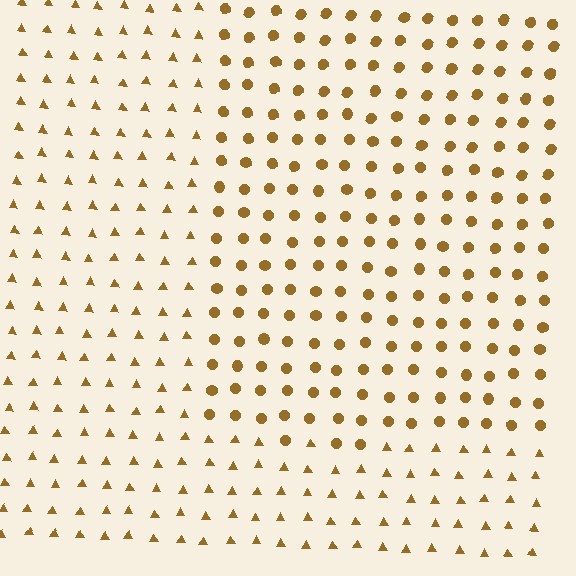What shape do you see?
I see a rectangle.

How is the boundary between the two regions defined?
The boundary is defined by a change in element shape: circles inside vs. triangles outside. All elements share the same color and spacing.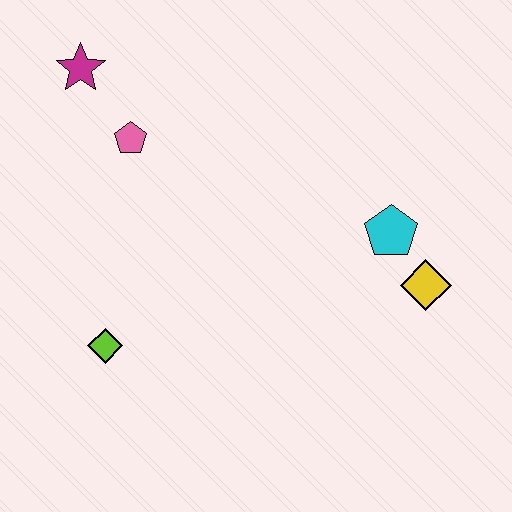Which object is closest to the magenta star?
The pink pentagon is closest to the magenta star.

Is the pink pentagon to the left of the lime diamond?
No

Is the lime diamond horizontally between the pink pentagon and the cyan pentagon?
No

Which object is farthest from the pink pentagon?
The yellow diamond is farthest from the pink pentagon.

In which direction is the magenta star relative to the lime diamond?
The magenta star is above the lime diamond.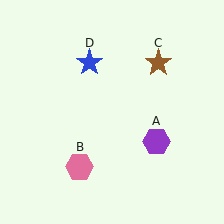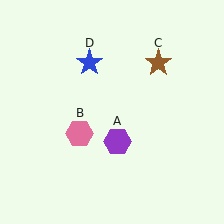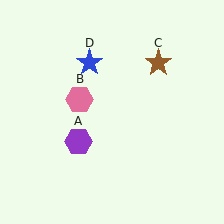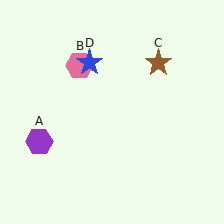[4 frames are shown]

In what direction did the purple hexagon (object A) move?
The purple hexagon (object A) moved left.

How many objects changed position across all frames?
2 objects changed position: purple hexagon (object A), pink hexagon (object B).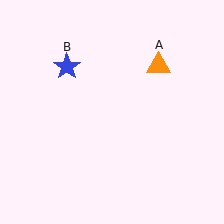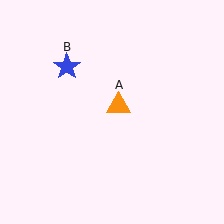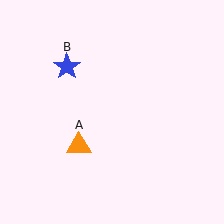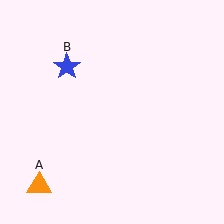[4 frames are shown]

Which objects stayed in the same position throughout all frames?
Blue star (object B) remained stationary.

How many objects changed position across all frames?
1 object changed position: orange triangle (object A).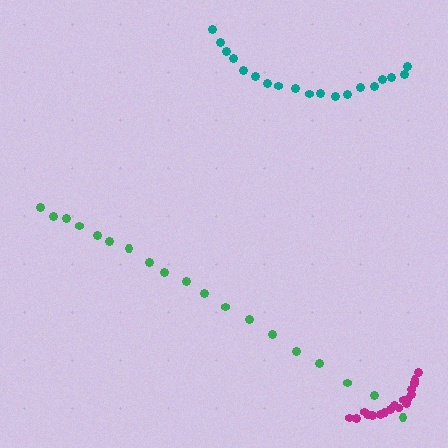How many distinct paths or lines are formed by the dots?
There are 3 distinct paths.